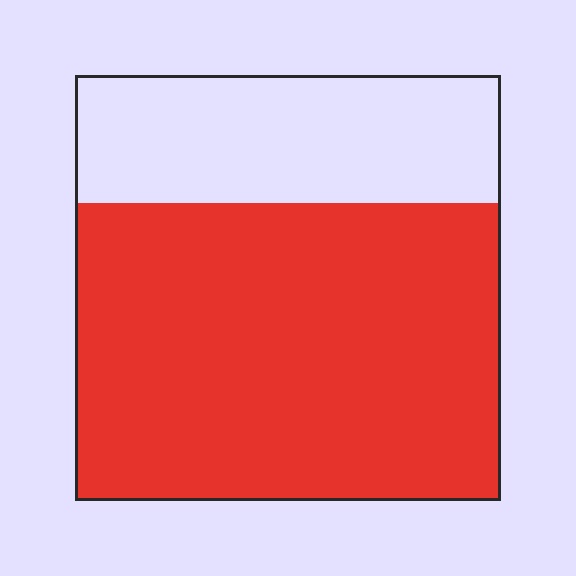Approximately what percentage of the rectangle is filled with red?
Approximately 70%.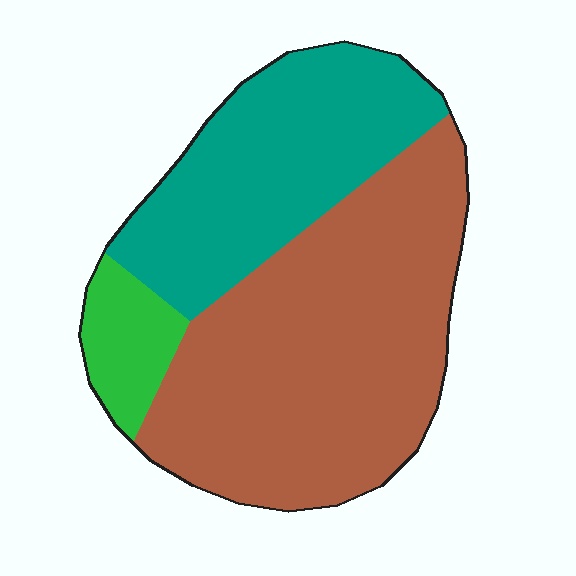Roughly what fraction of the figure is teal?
Teal takes up about one third (1/3) of the figure.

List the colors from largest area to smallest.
From largest to smallest: brown, teal, green.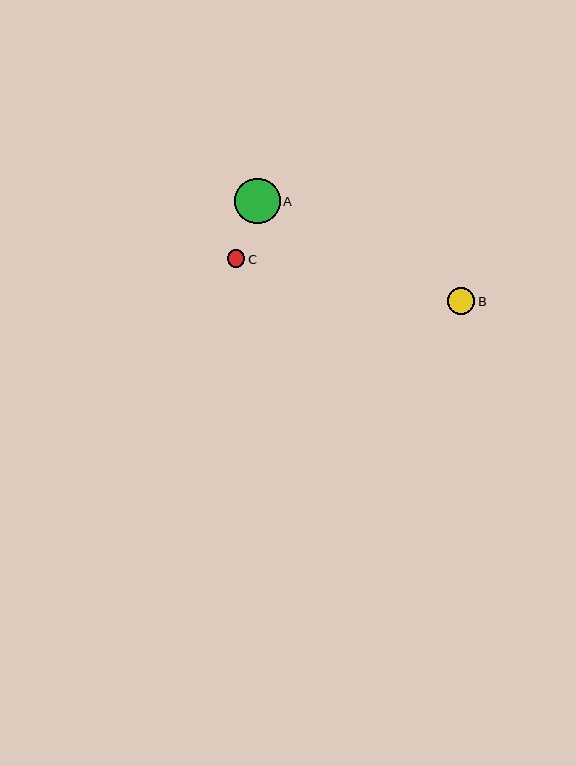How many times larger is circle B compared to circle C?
Circle B is approximately 1.5 times the size of circle C.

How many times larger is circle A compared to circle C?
Circle A is approximately 2.6 times the size of circle C.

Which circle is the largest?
Circle A is the largest with a size of approximately 45 pixels.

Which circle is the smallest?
Circle C is the smallest with a size of approximately 18 pixels.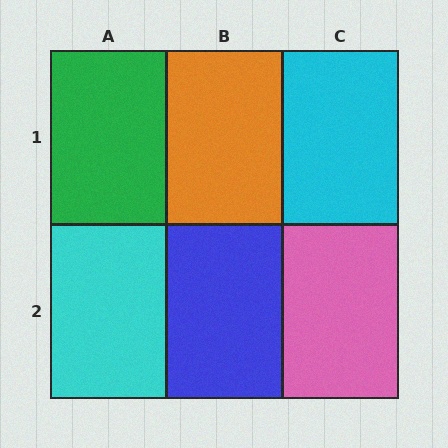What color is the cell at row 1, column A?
Green.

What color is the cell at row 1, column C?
Cyan.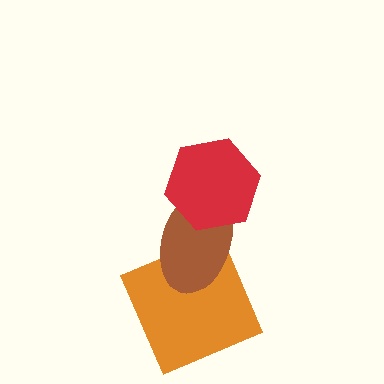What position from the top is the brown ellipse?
The brown ellipse is 2nd from the top.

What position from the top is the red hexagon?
The red hexagon is 1st from the top.